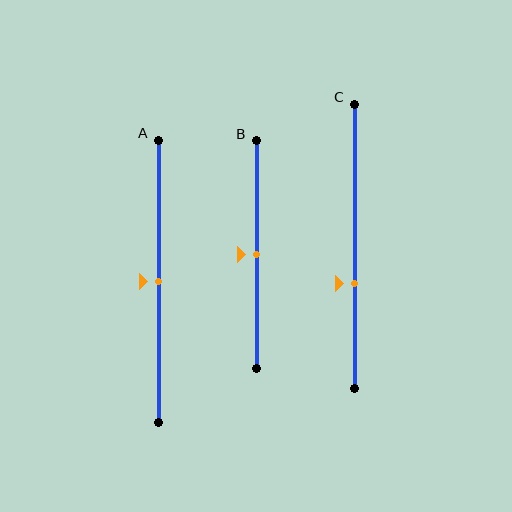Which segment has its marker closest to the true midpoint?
Segment A has its marker closest to the true midpoint.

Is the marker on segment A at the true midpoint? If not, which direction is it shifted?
Yes, the marker on segment A is at the true midpoint.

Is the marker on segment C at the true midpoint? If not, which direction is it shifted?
No, the marker on segment C is shifted downward by about 13% of the segment length.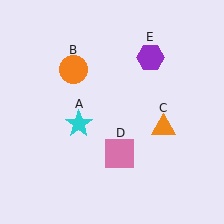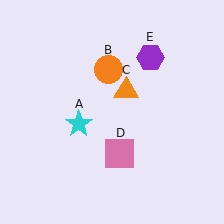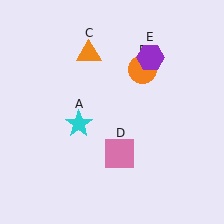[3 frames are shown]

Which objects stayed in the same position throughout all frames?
Cyan star (object A) and pink square (object D) and purple hexagon (object E) remained stationary.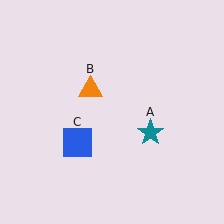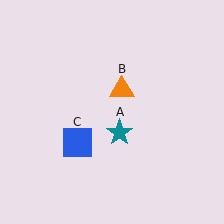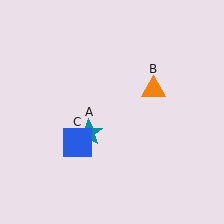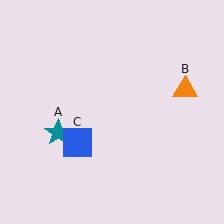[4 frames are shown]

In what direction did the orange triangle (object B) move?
The orange triangle (object B) moved right.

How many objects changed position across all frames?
2 objects changed position: teal star (object A), orange triangle (object B).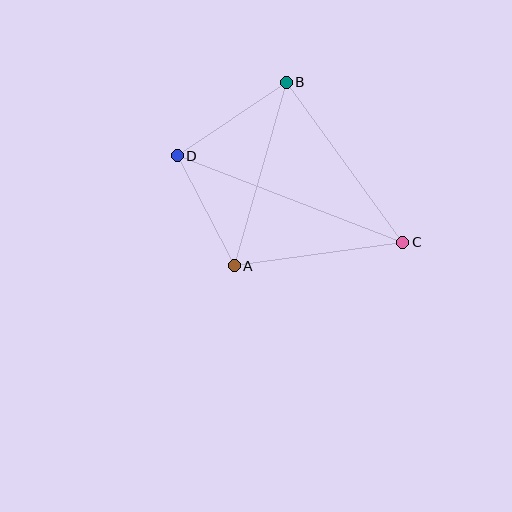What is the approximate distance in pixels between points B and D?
The distance between B and D is approximately 131 pixels.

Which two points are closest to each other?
Points A and D are closest to each other.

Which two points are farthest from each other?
Points C and D are farthest from each other.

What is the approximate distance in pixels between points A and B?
The distance between A and B is approximately 191 pixels.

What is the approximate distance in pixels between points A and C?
The distance between A and C is approximately 170 pixels.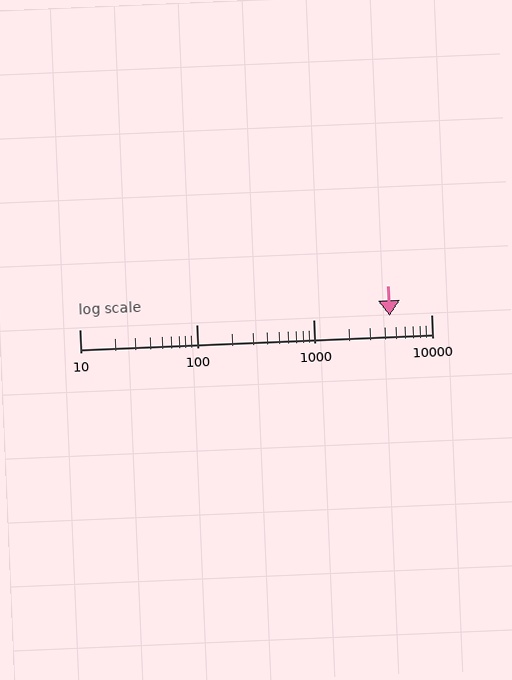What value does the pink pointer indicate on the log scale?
The pointer indicates approximately 4400.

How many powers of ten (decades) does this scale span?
The scale spans 3 decades, from 10 to 10000.